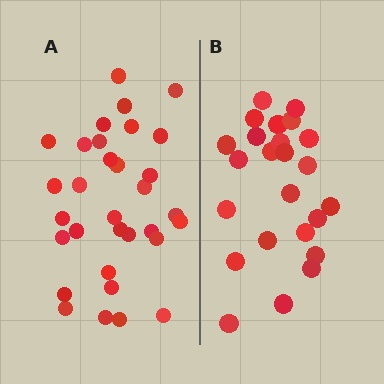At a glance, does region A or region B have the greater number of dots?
Region A (the left region) has more dots.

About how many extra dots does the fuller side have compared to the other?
Region A has roughly 8 or so more dots than region B.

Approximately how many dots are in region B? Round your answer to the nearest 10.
About 20 dots. (The exact count is 24, which rounds to 20.)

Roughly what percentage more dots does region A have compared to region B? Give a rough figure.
About 35% more.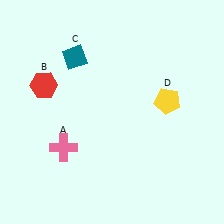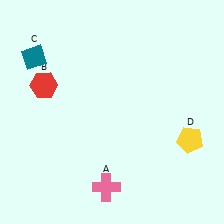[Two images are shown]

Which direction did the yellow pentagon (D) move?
The yellow pentagon (D) moved down.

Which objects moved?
The objects that moved are: the pink cross (A), the teal diamond (C), the yellow pentagon (D).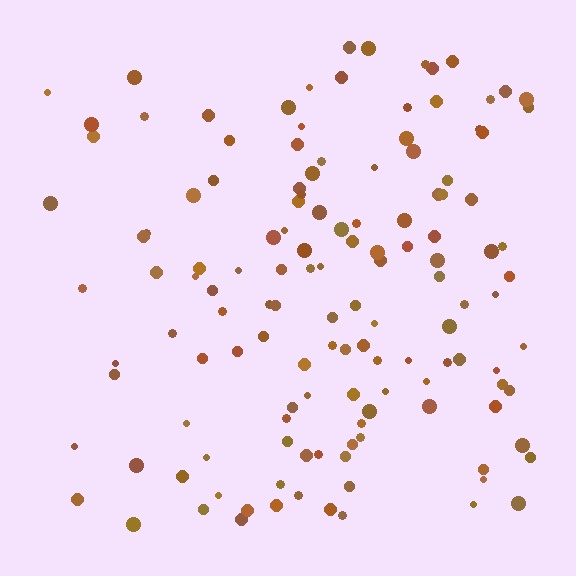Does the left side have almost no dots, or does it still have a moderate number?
Still a moderate number, just noticeably fewer than the right.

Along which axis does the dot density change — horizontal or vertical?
Horizontal.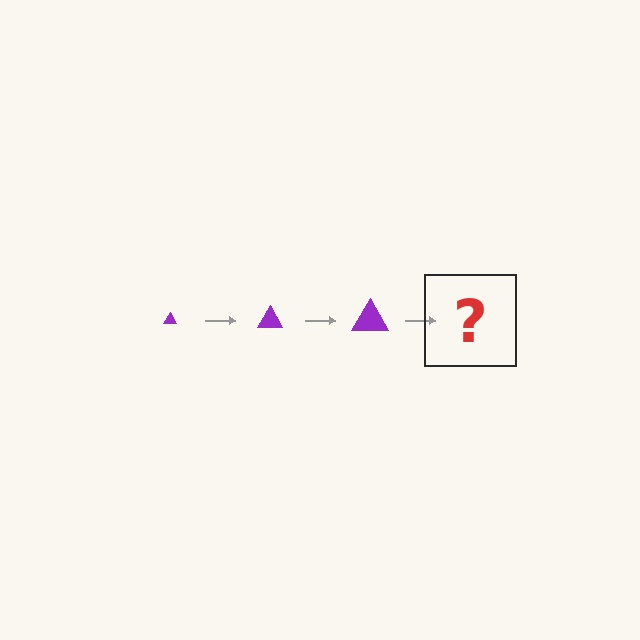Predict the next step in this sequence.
The next step is a purple triangle, larger than the previous one.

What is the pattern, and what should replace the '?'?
The pattern is that the triangle gets progressively larger each step. The '?' should be a purple triangle, larger than the previous one.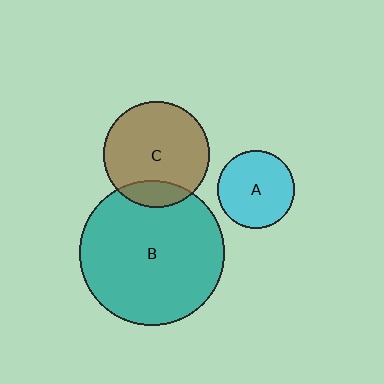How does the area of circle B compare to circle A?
Approximately 3.5 times.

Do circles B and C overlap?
Yes.